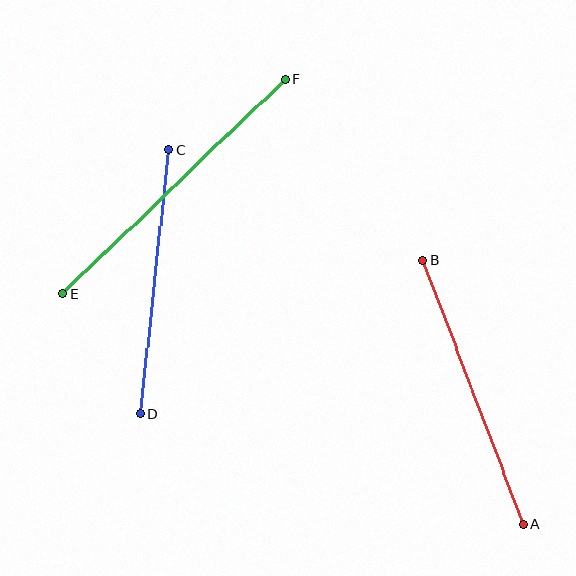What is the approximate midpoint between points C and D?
The midpoint is at approximately (154, 282) pixels.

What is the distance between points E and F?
The distance is approximately 309 pixels.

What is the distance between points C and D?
The distance is approximately 265 pixels.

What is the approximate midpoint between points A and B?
The midpoint is at approximately (473, 392) pixels.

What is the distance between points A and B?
The distance is approximately 282 pixels.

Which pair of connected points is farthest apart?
Points E and F are farthest apart.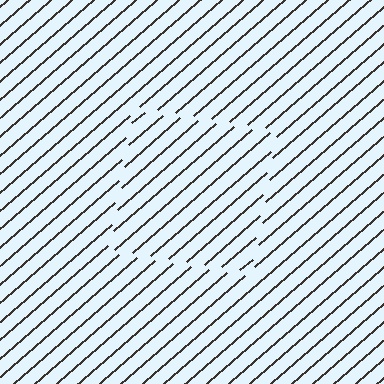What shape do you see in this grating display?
An illusory square. The interior of the shape contains the same grating, shifted by half a period — the contour is defined by the phase discontinuity where line-ends from the inner and outer gratings abut.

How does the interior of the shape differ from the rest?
The interior of the shape contains the same grating, shifted by half a period — the contour is defined by the phase discontinuity where line-ends from the inner and outer gratings abut.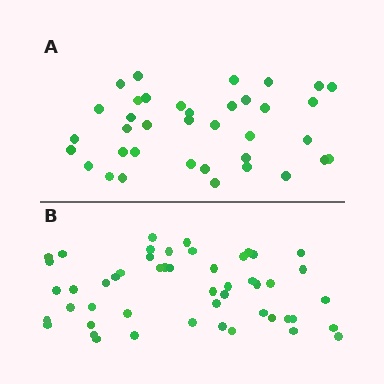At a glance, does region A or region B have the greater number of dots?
Region B (the bottom region) has more dots.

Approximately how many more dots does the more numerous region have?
Region B has approximately 15 more dots than region A.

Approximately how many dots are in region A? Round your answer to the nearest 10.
About 40 dots. (The exact count is 37, which rounds to 40.)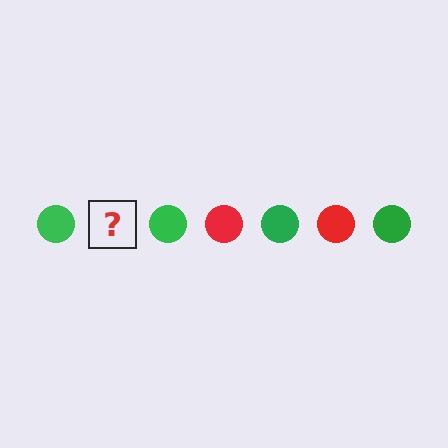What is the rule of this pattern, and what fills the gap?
The rule is that the pattern cycles through green, red circles. The gap should be filled with a red circle.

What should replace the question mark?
The question mark should be replaced with a red circle.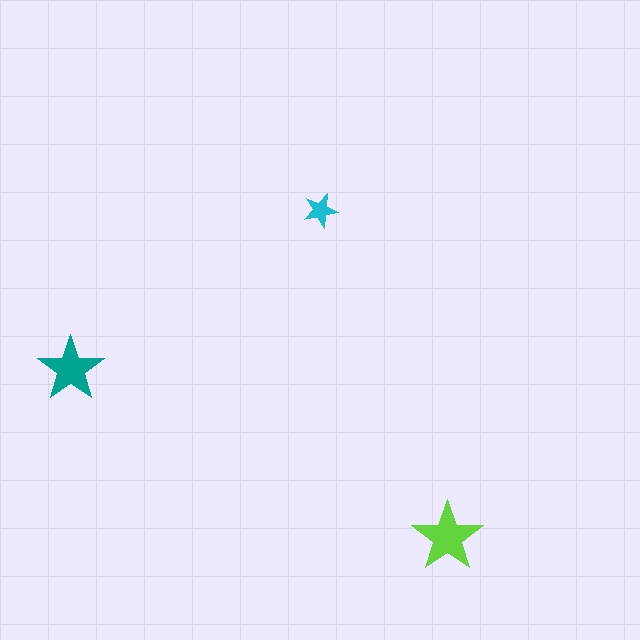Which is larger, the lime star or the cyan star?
The lime one.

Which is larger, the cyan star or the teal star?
The teal one.